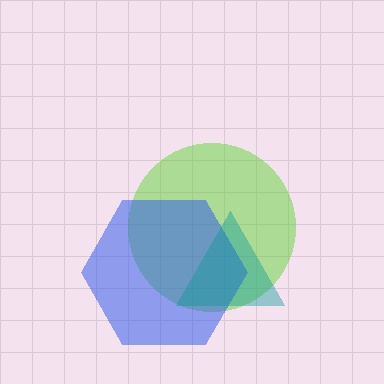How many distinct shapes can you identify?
There are 3 distinct shapes: a lime circle, a blue hexagon, a teal triangle.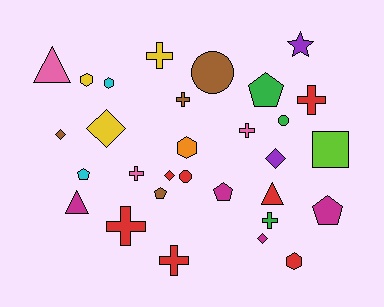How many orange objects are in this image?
There is 1 orange object.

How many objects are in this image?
There are 30 objects.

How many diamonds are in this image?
There are 5 diamonds.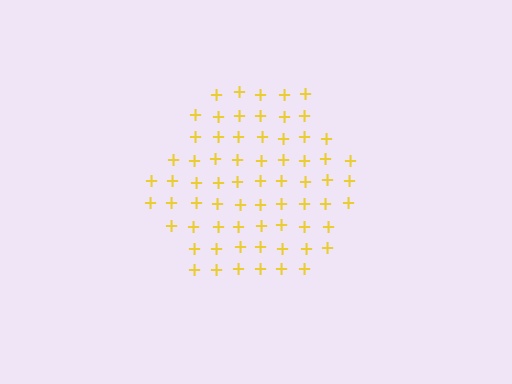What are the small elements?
The small elements are plus signs.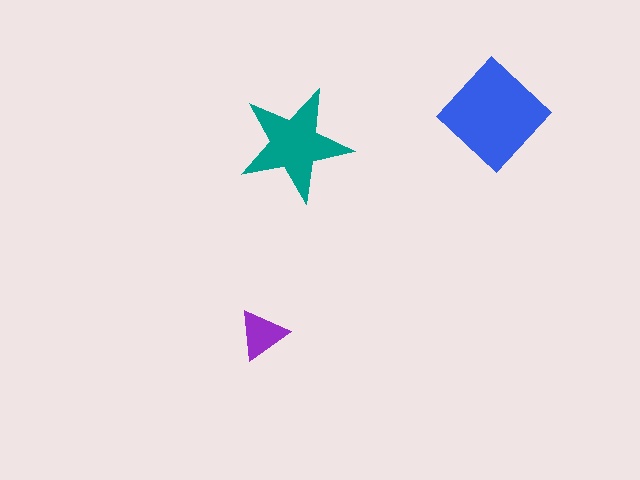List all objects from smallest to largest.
The purple triangle, the teal star, the blue diamond.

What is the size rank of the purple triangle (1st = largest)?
3rd.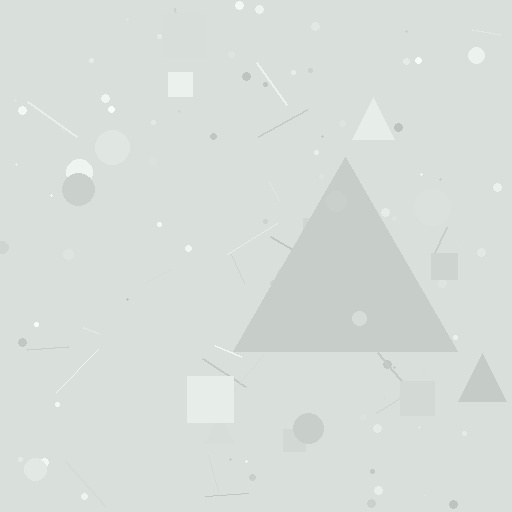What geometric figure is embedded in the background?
A triangle is embedded in the background.